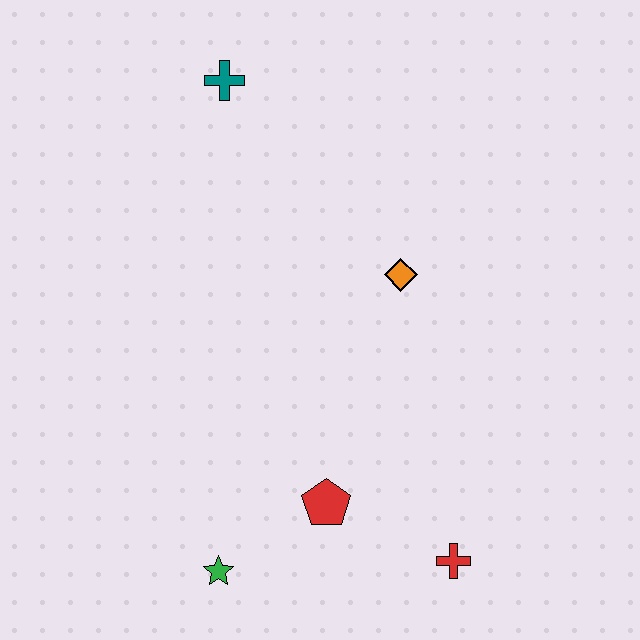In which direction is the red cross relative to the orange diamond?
The red cross is below the orange diamond.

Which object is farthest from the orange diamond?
The green star is farthest from the orange diamond.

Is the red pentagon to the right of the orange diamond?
No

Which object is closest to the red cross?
The red pentagon is closest to the red cross.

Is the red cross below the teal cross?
Yes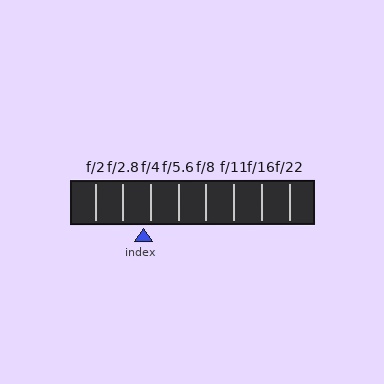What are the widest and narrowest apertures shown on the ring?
The widest aperture shown is f/2 and the narrowest is f/22.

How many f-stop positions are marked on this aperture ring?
There are 8 f-stop positions marked.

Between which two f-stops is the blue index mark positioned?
The index mark is between f/2.8 and f/4.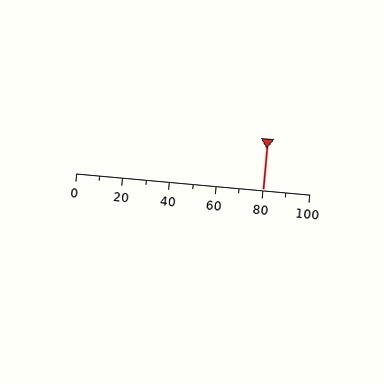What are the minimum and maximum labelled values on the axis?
The axis runs from 0 to 100.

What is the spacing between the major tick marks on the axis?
The major ticks are spaced 20 apart.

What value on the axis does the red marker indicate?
The marker indicates approximately 80.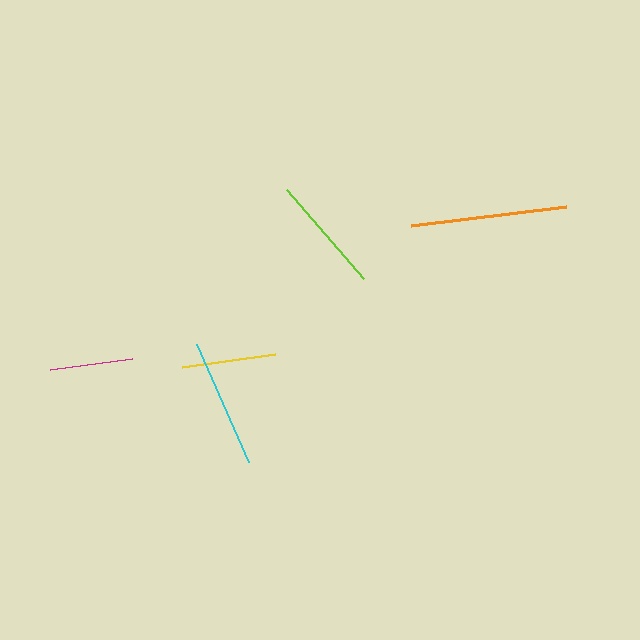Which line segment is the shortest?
The magenta line is the shortest at approximately 83 pixels.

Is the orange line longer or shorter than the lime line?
The orange line is longer than the lime line.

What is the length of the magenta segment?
The magenta segment is approximately 83 pixels long.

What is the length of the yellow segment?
The yellow segment is approximately 94 pixels long.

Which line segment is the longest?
The orange line is the longest at approximately 156 pixels.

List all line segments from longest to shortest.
From longest to shortest: orange, cyan, lime, yellow, magenta.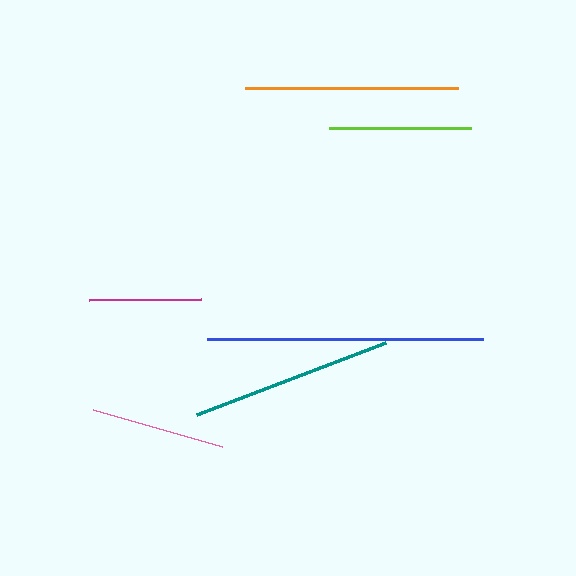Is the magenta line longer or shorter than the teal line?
The teal line is longer than the magenta line.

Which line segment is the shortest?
The magenta line is the shortest at approximately 112 pixels.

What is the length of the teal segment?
The teal segment is approximately 203 pixels long.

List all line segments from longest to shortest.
From longest to shortest: blue, orange, teal, lime, pink, magenta.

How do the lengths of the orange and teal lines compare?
The orange and teal lines are approximately the same length.